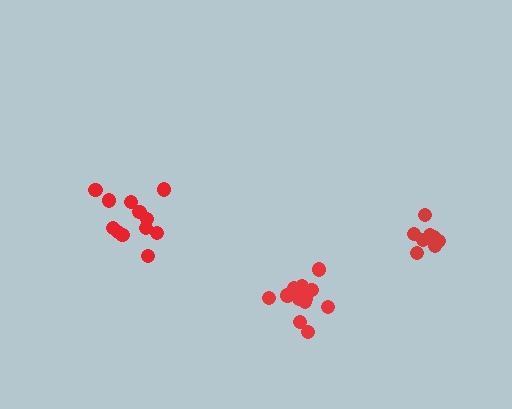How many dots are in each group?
Group 1: 12 dots, Group 2: 12 dots, Group 3: 8 dots (32 total).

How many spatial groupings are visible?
There are 3 spatial groupings.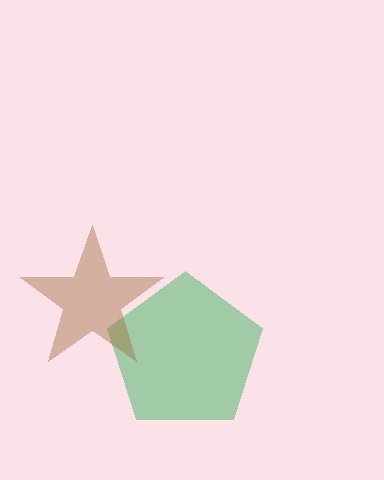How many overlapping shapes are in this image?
There are 2 overlapping shapes in the image.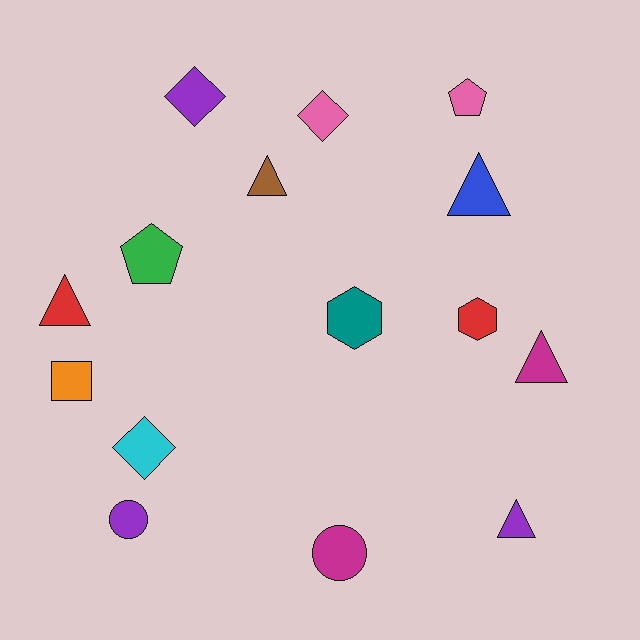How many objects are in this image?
There are 15 objects.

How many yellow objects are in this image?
There are no yellow objects.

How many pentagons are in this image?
There are 2 pentagons.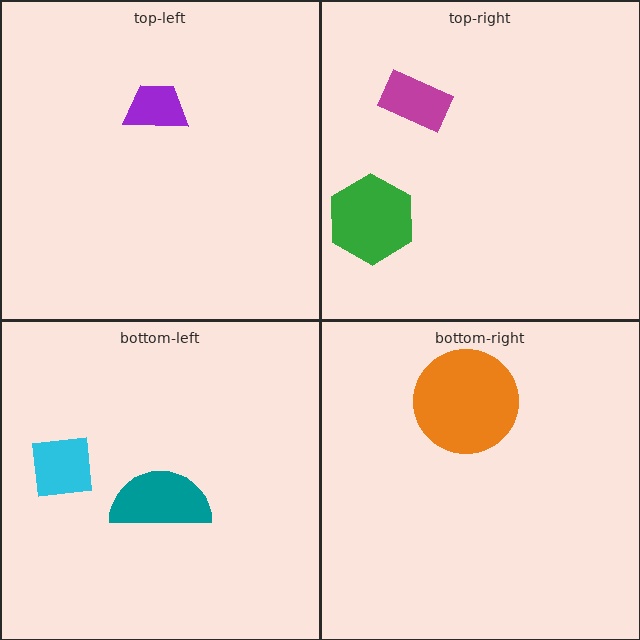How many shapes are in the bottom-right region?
1.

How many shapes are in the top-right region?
2.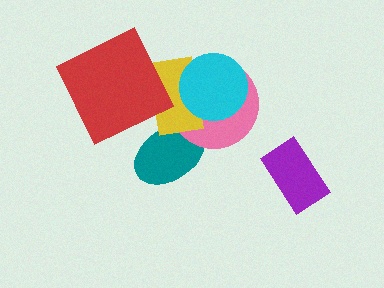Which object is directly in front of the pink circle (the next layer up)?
The yellow rectangle is directly in front of the pink circle.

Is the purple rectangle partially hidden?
No, no other shape covers it.